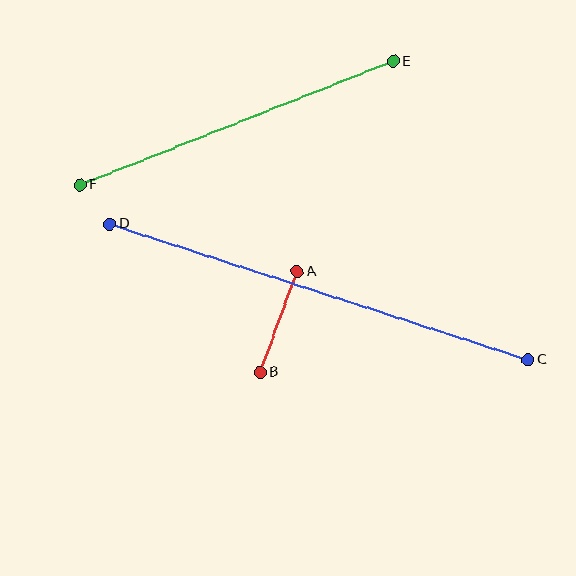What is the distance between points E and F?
The distance is approximately 337 pixels.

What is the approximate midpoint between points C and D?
The midpoint is at approximately (319, 292) pixels.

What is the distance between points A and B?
The distance is approximately 108 pixels.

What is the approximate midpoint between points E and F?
The midpoint is at approximately (237, 123) pixels.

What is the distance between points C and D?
The distance is approximately 440 pixels.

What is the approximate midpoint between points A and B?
The midpoint is at approximately (279, 322) pixels.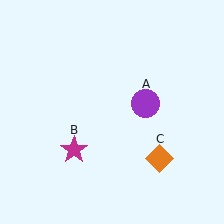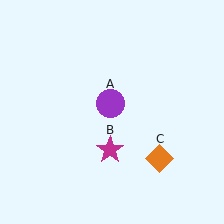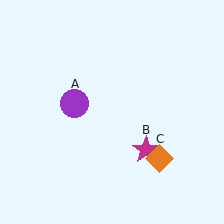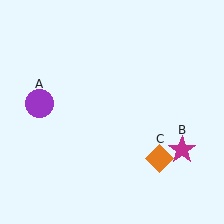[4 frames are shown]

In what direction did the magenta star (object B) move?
The magenta star (object B) moved right.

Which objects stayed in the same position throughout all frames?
Orange diamond (object C) remained stationary.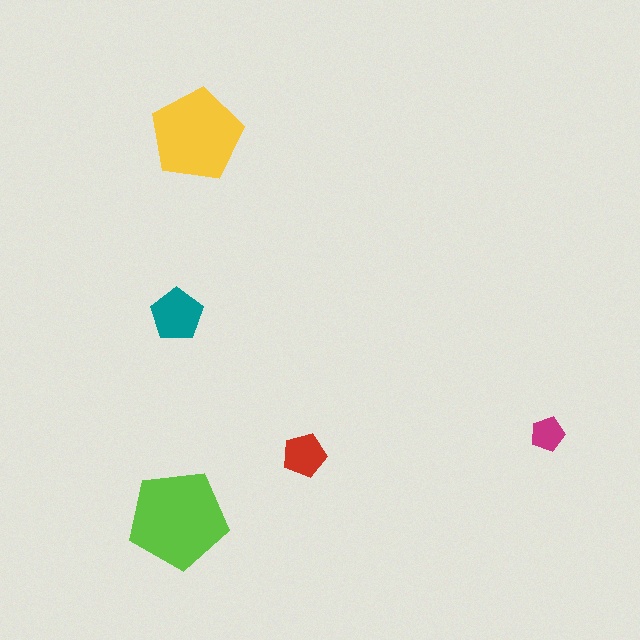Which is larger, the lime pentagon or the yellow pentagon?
The lime one.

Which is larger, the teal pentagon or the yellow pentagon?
The yellow one.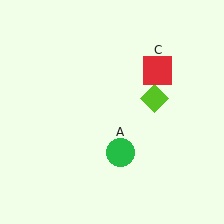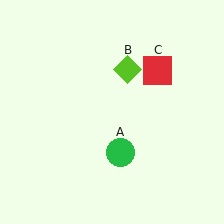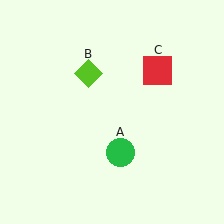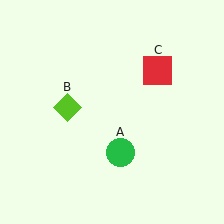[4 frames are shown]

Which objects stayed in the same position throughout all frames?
Green circle (object A) and red square (object C) remained stationary.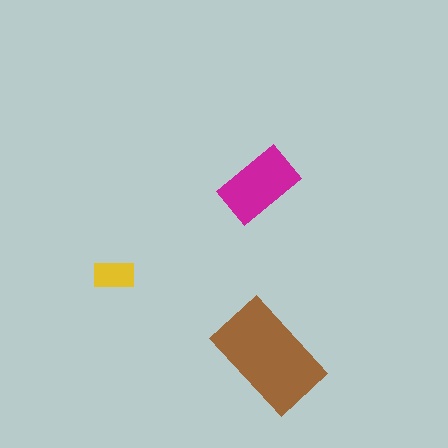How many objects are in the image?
There are 3 objects in the image.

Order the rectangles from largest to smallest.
the brown one, the magenta one, the yellow one.